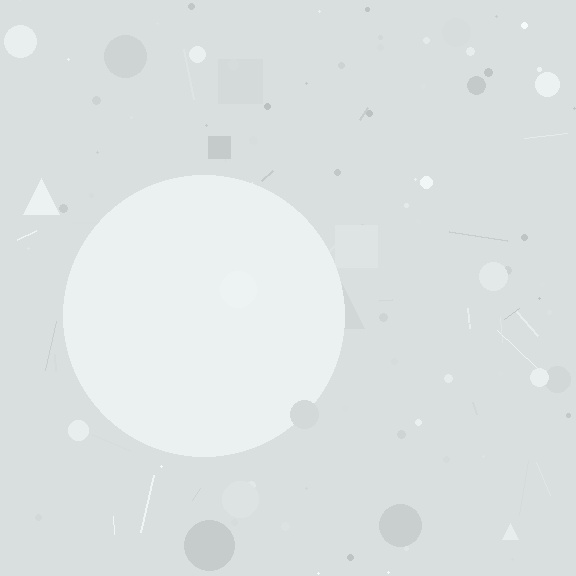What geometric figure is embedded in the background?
A circle is embedded in the background.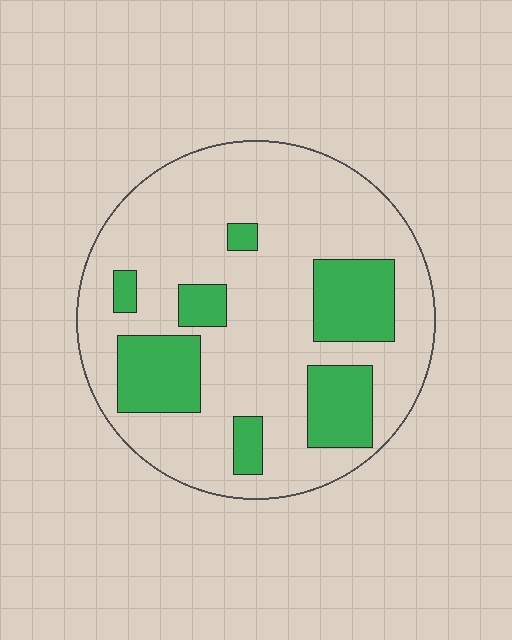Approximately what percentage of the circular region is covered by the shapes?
Approximately 25%.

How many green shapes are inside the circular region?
7.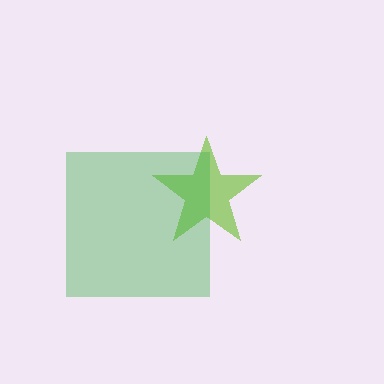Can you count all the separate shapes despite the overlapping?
Yes, there are 2 separate shapes.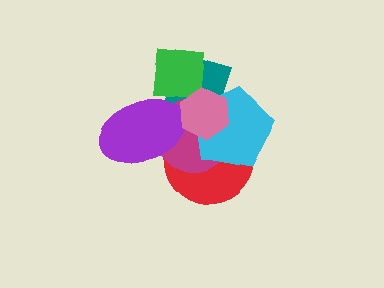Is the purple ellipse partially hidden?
Yes, it is partially covered by another shape.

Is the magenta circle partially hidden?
Yes, it is partially covered by another shape.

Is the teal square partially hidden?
Yes, it is partially covered by another shape.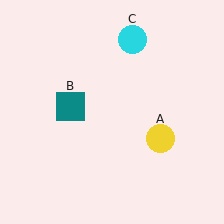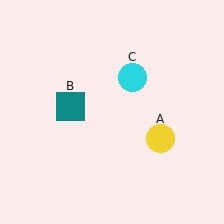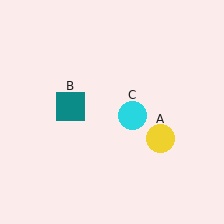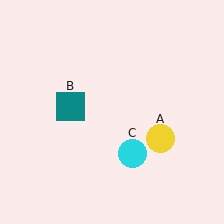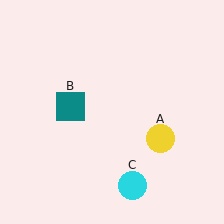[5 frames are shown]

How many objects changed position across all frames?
1 object changed position: cyan circle (object C).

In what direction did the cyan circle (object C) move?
The cyan circle (object C) moved down.